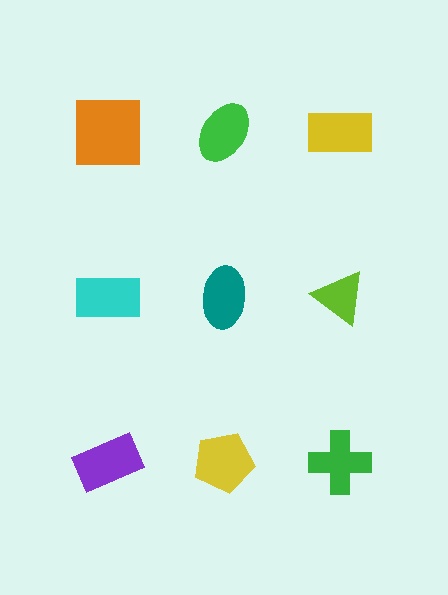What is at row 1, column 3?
A yellow rectangle.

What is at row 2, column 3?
A lime triangle.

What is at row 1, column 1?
An orange square.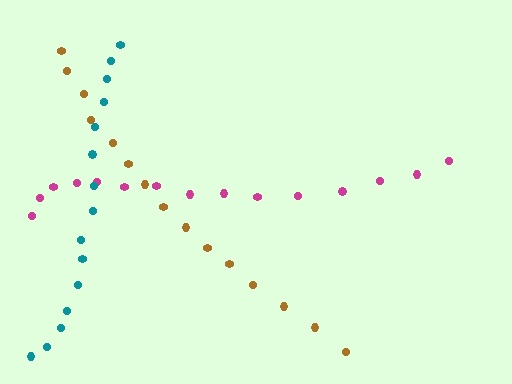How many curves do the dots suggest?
There are 3 distinct paths.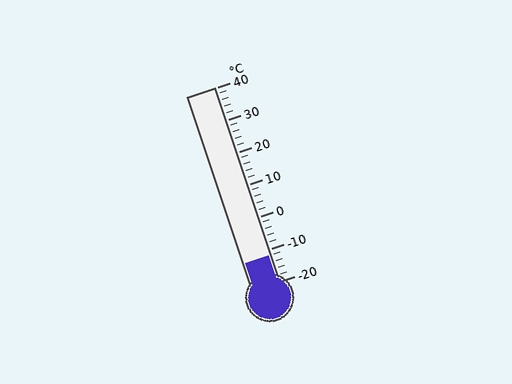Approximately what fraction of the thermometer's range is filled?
The thermometer is filled to approximately 15% of its range.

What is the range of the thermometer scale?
The thermometer scale ranges from -20°C to 40°C.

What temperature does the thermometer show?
The thermometer shows approximately -12°C.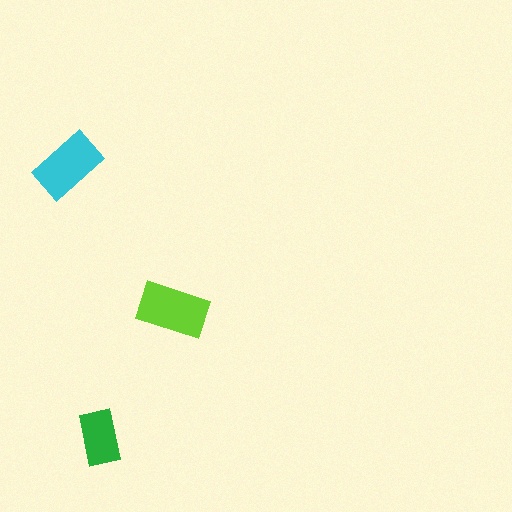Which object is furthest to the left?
The cyan rectangle is leftmost.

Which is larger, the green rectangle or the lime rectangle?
The lime one.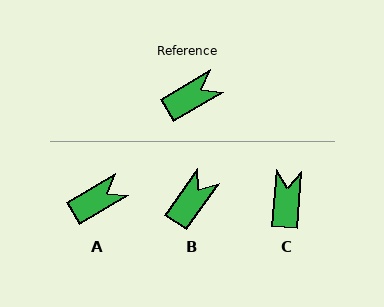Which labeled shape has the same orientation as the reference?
A.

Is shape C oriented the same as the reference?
No, it is off by about 54 degrees.